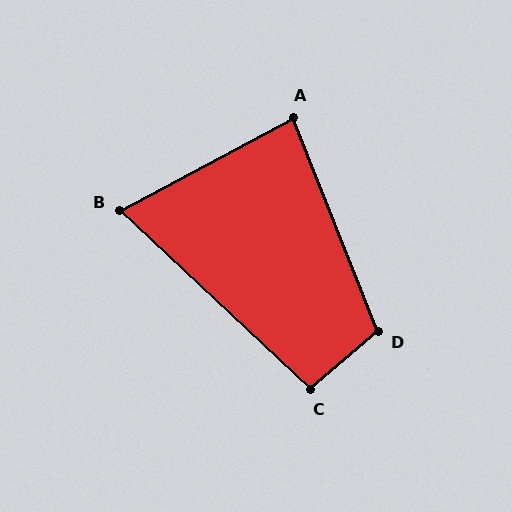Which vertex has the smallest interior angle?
B, at approximately 71 degrees.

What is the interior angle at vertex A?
Approximately 84 degrees (acute).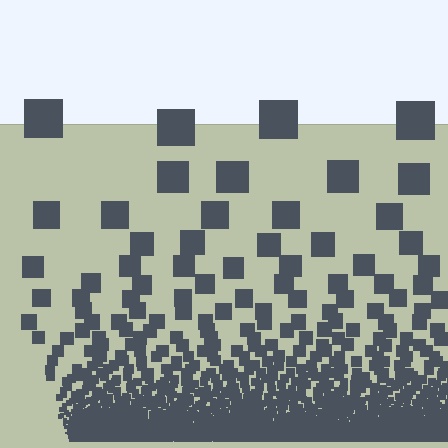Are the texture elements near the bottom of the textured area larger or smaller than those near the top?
Smaller. The gradient is inverted — elements near the bottom are smaller and denser.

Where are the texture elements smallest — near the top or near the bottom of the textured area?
Near the bottom.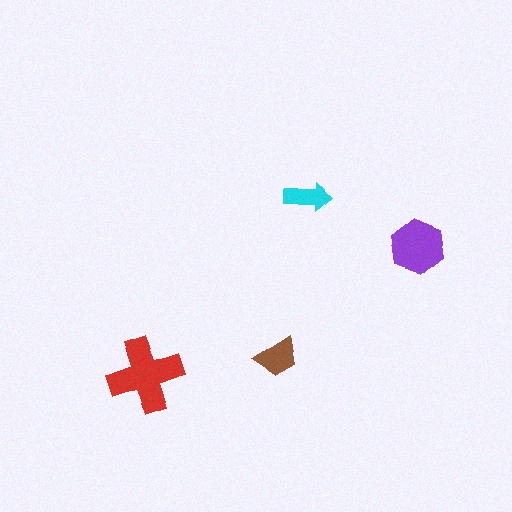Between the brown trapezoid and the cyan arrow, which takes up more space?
The brown trapezoid.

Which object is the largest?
The red cross.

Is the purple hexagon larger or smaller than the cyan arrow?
Larger.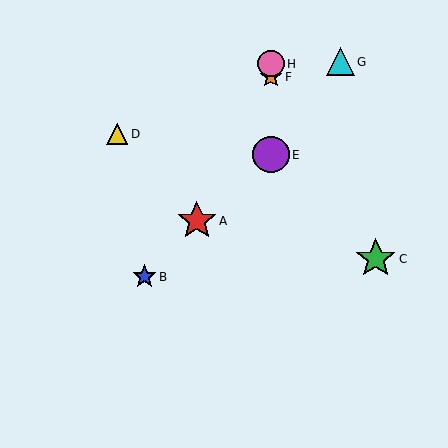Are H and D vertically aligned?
No, H is at x≈271 and D is at x≈117.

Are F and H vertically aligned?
Yes, both are at x≈271.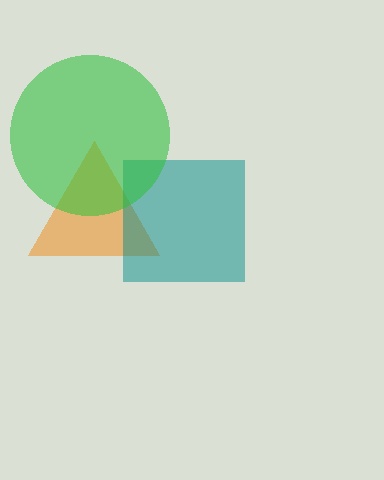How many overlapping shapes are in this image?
There are 3 overlapping shapes in the image.